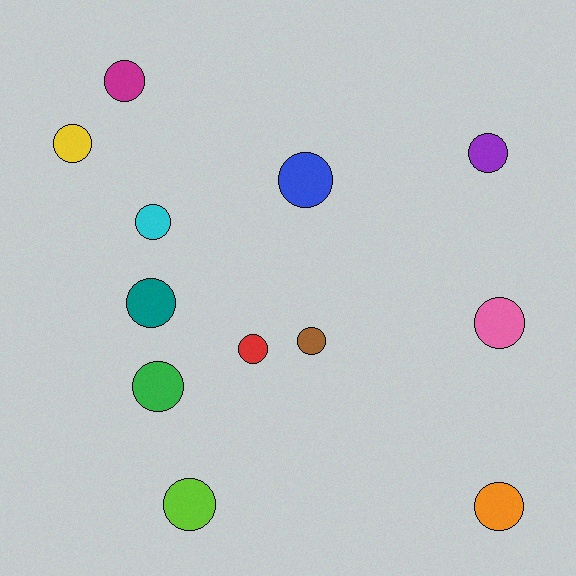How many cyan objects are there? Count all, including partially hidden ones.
There is 1 cyan object.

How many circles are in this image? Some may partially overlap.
There are 12 circles.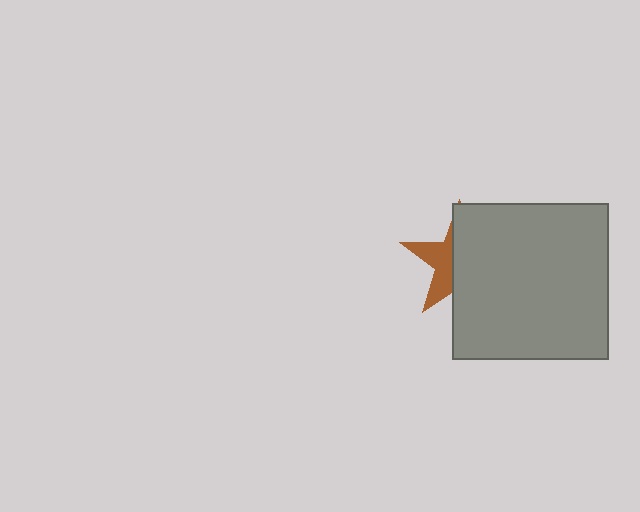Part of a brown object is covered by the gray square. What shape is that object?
It is a star.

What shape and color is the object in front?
The object in front is a gray square.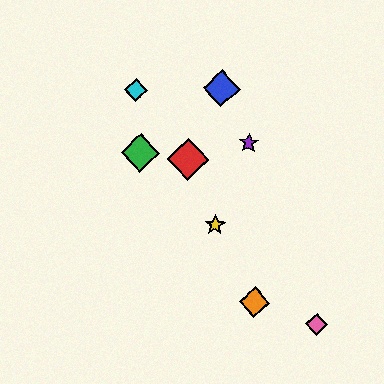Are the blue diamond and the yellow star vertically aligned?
Yes, both are at x≈221.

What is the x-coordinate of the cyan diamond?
The cyan diamond is at x≈136.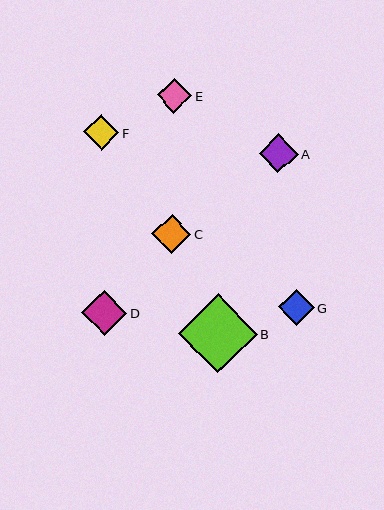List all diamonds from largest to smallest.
From largest to smallest: B, D, A, C, G, F, E.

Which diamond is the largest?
Diamond B is the largest with a size of approximately 79 pixels.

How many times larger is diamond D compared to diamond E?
Diamond D is approximately 1.3 times the size of diamond E.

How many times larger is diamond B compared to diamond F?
Diamond B is approximately 2.2 times the size of diamond F.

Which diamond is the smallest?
Diamond E is the smallest with a size of approximately 34 pixels.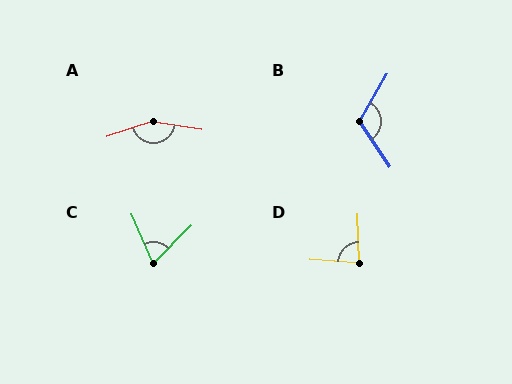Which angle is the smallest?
C, at approximately 69 degrees.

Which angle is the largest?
A, at approximately 153 degrees.